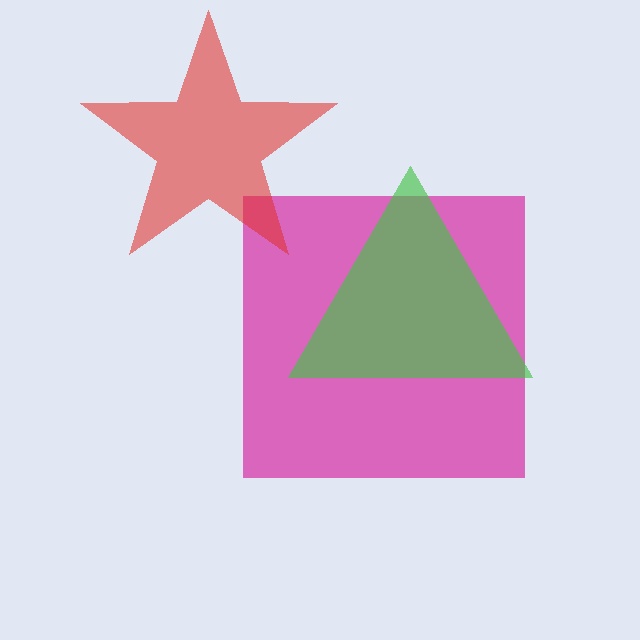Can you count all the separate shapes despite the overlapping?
Yes, there are 3 separate shapes.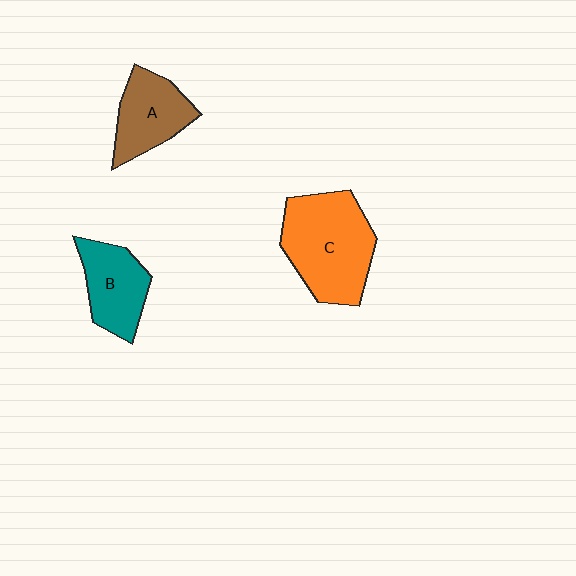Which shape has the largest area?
Shape C (orange).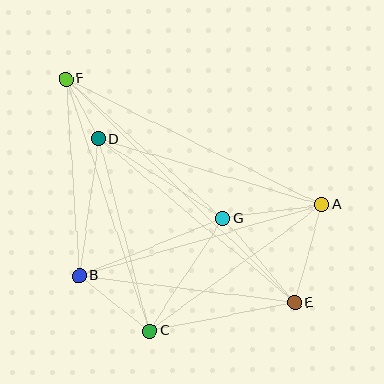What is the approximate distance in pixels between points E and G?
The distance between E and G is approximately 111 pixels.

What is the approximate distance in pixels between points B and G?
The distance between B and G is approximately 155 pixels.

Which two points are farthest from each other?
Points E and F are farthest from each other.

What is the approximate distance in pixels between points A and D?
The distance between A and D is approximately 233 pixels.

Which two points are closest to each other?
Points D and F are closest to each other.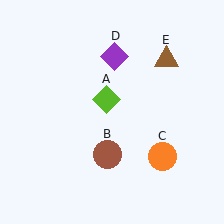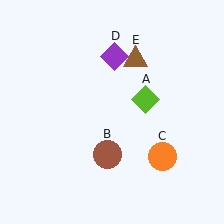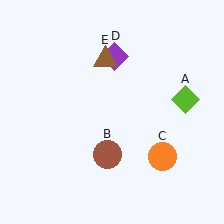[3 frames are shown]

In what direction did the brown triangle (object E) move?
The brown triangle (object E) moved left.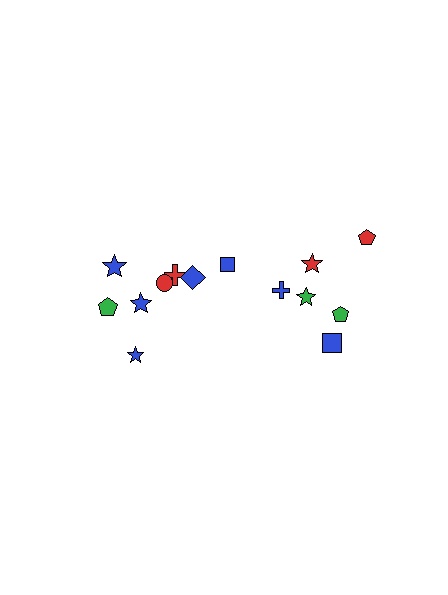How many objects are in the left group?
There are 8 objects.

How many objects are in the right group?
There are 6 objects.